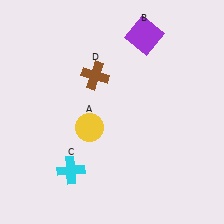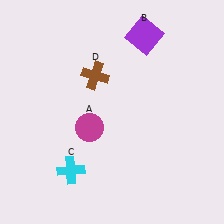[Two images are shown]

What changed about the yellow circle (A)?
In Image 1, A is yellow. In Image 2, it changed to magenta.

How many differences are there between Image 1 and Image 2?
There is 1 difference between the two images.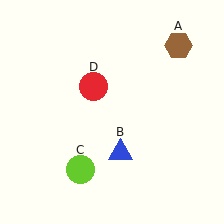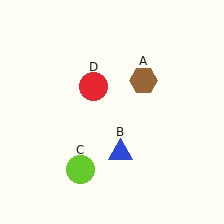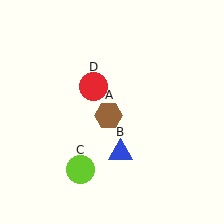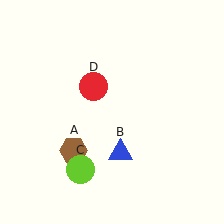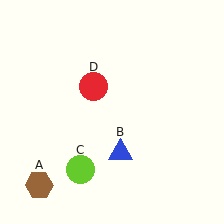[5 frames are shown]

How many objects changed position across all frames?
1 object changed position: brown hexagon (object A).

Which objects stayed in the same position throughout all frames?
Blue triangle (object B) and lime circle (object C) and red circle (object D) remained stationary.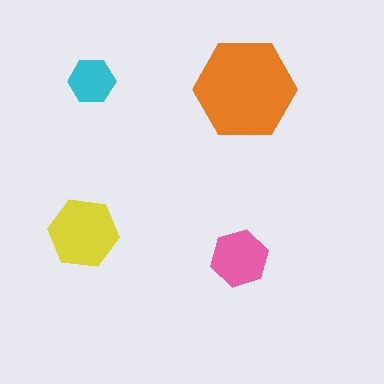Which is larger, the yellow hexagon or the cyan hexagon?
The yellow one.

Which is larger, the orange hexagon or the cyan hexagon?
The orange one.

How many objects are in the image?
There are 4 objects in the image.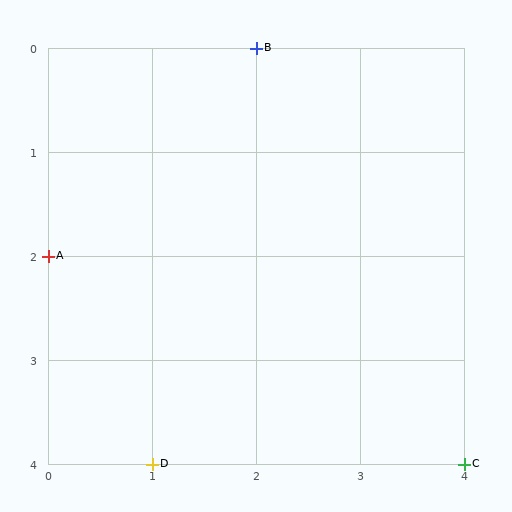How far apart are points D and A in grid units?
Points D and A are 1 column and 2 rows apart (about 2.2 grid units diagonally).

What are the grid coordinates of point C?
Point C is at grid coordinates (4, 4).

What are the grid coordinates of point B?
Point B is at grid coordinates (2, 0).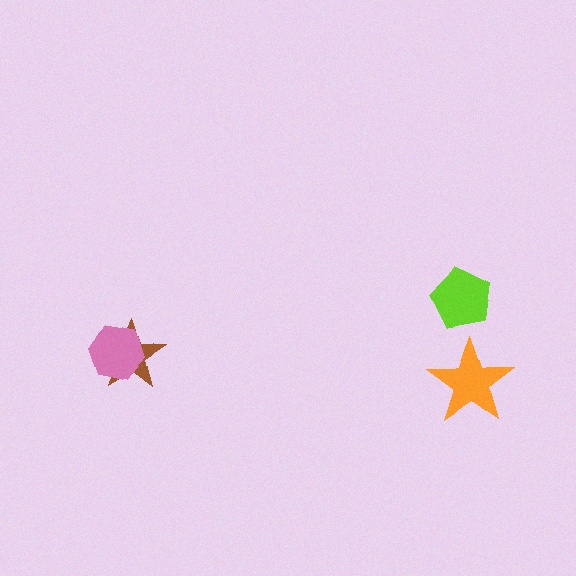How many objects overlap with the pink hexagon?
1 object overlaps with the pink hexagon.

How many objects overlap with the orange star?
0 objects overlap with the orange star.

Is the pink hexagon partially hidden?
No, no other shape covers it.